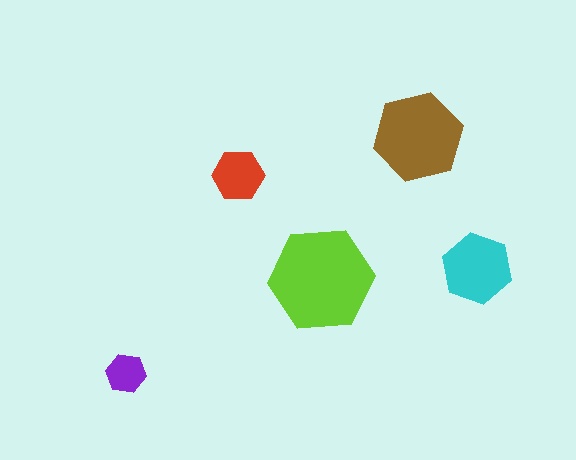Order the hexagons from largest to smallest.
the lime one, the brown one, the cyan one, the red one, the purple one.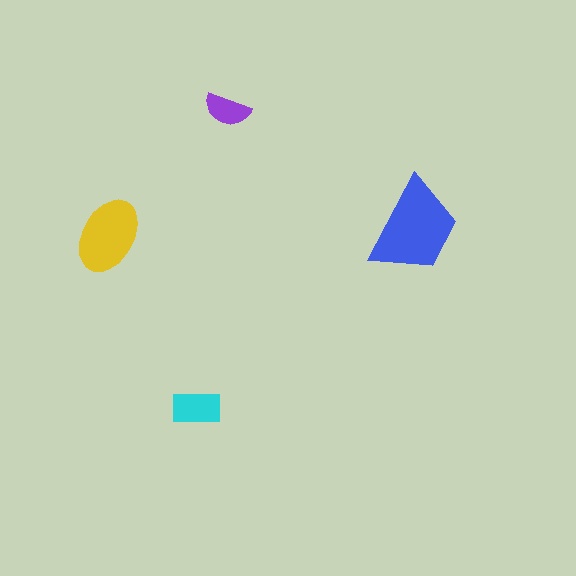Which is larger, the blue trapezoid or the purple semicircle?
The blue trapezoid.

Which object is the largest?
The blue trapezoid.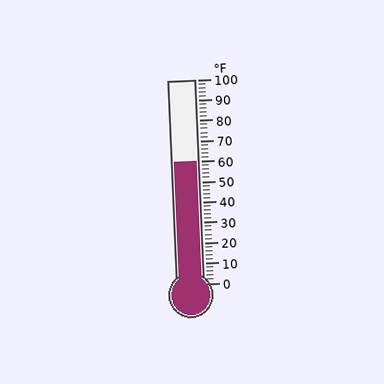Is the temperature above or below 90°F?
The temperature is below 90°F.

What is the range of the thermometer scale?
The thermometer scale ranges from 0°F to 100°F.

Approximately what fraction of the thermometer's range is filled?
The thermometer is filled to approximately 60% of its range.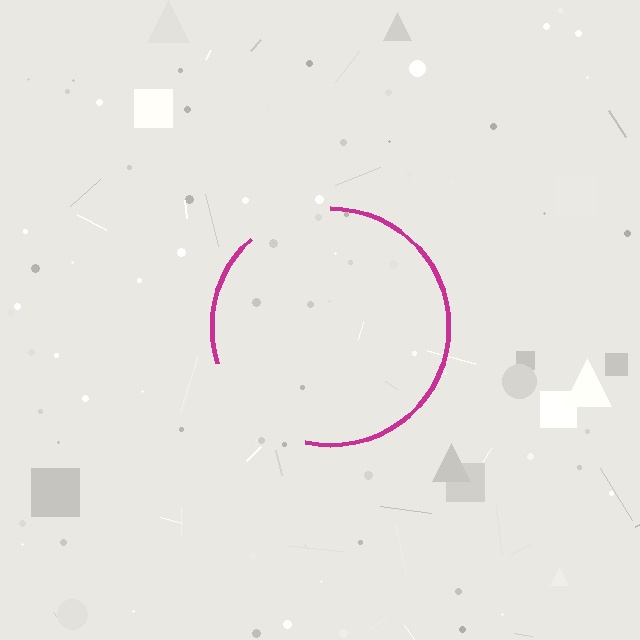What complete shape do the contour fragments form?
The contour fragments form a circle.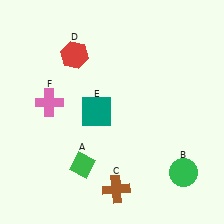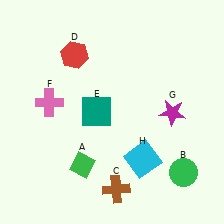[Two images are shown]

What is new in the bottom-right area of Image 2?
A magenta star (G) was added in the bottom-right area of Image 2.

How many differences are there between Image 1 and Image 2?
There are 2 differences between the two images.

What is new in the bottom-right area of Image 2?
A cyan square (H) was added in the bottom-right area of Image 2.